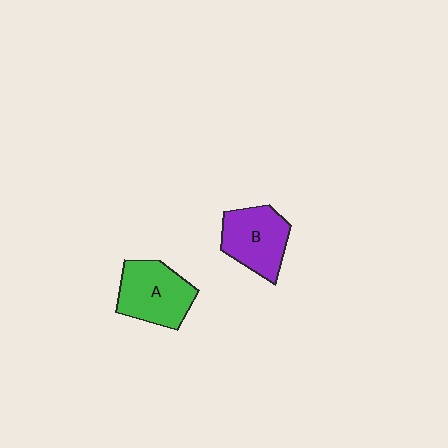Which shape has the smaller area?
Shape B (purple).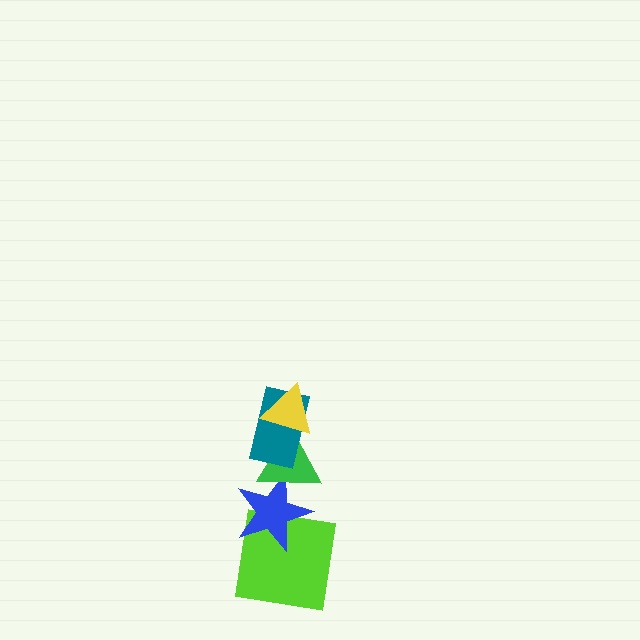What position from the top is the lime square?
The lime square is 5th from the top.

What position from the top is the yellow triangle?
The yellow triangle is 1st from the top.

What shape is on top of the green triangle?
The teal rectangle is on top of the green triangle.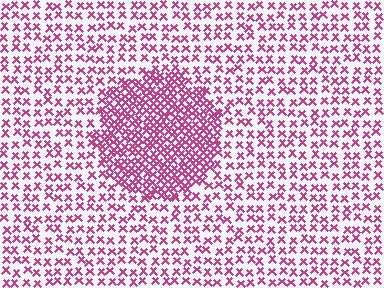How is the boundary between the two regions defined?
The boundary is defined by a change in element density (approximately 2.2x ratio). All elements are the same color, size, and shape.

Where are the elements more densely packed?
The elements are more densely packed inside the circle boundary.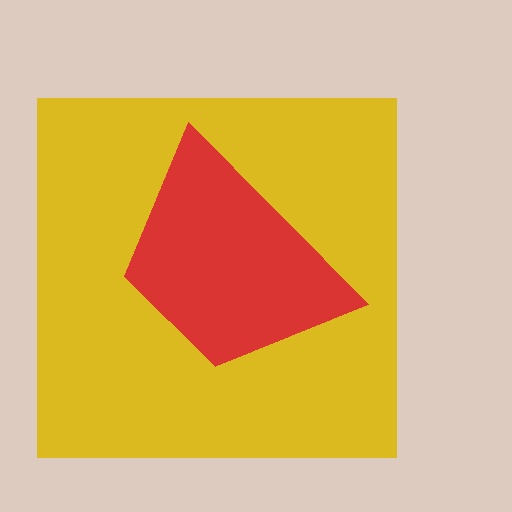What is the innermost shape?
The red trapezoid.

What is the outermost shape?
The yellow square.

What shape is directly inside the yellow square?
The red trapezoid.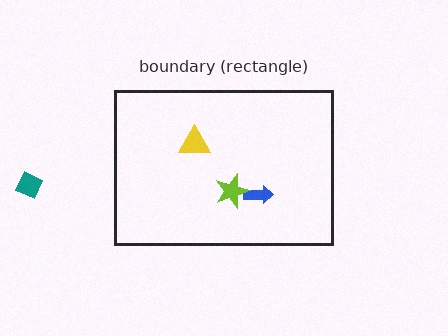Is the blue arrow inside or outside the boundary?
Inside.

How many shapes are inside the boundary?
3 inside, 1 outside.